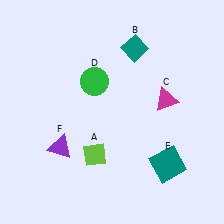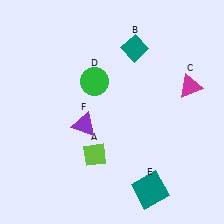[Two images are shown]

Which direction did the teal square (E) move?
The teal square (E) moved down.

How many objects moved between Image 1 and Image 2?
3 objects moved between the two images.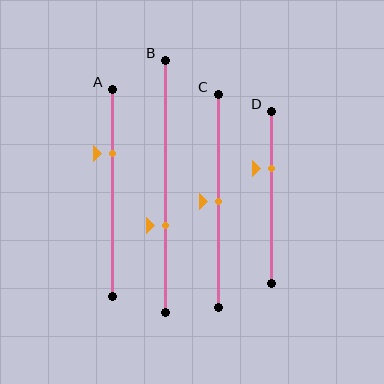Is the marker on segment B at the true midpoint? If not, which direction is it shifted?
No, the marker on segment B is shifted downward by about 16% of the segment length.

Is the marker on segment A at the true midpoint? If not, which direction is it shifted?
No, the marker on segment A is shifted upward by about 19% of the segment length.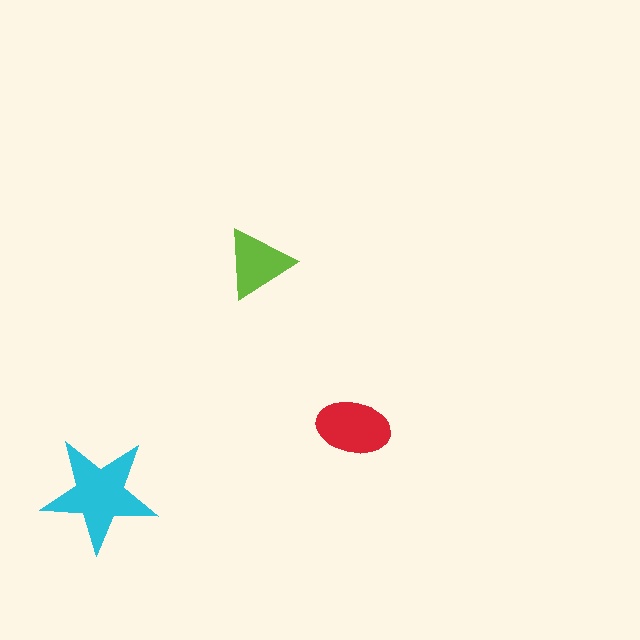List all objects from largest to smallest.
The cyan star, the red ellipse, the lime triangle.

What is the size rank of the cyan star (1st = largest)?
1st.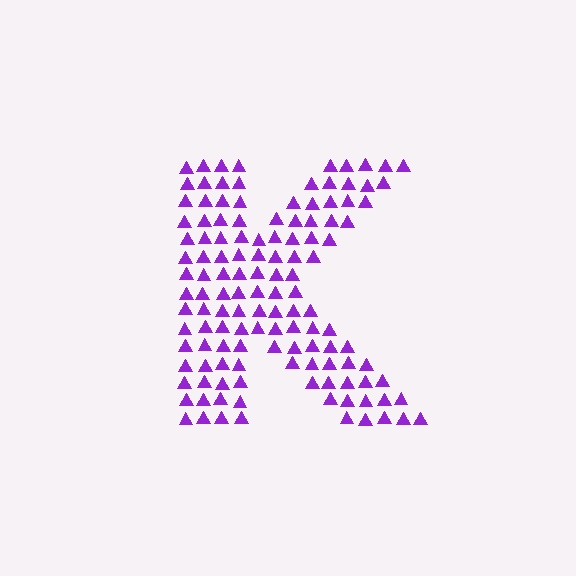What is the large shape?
The large shape is the letter K.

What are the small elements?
The small elements are triangles.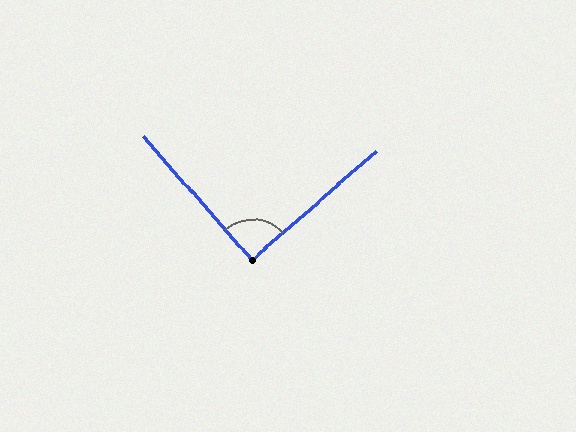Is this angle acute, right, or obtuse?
It is approximately a right angle.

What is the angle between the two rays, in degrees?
Approximately 90 degrees.